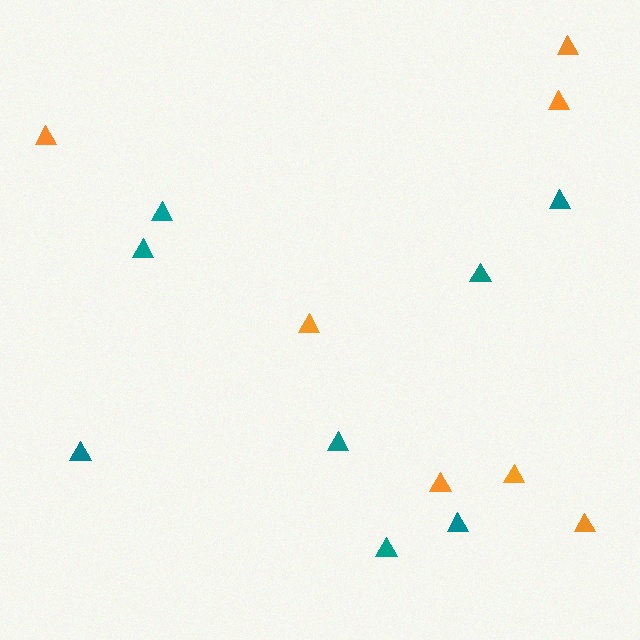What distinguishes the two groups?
There are 2 groups: one group of orange triangles (7) and one group of teal triangles (8).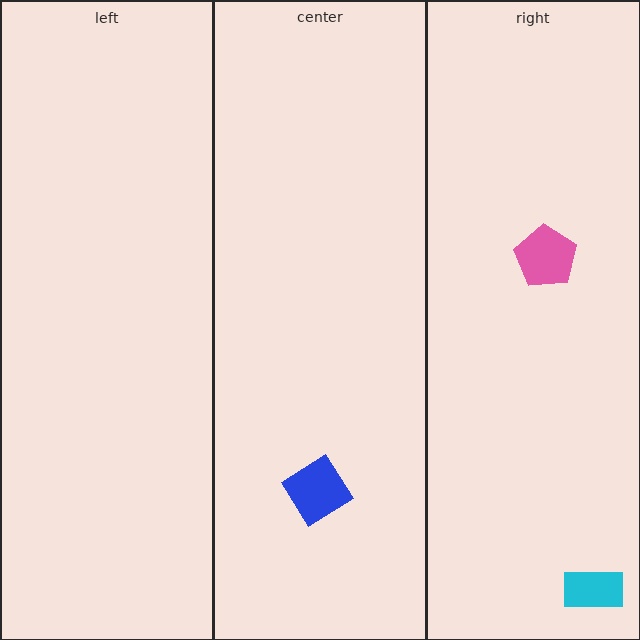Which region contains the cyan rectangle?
The right region.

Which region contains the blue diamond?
The center region.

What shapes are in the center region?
The blue diamond.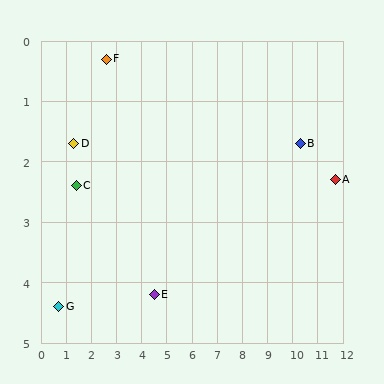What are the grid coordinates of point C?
Point C is at approximately (1.4, 2.4).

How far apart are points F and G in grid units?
Points F and G are about 4.5 grid units apart.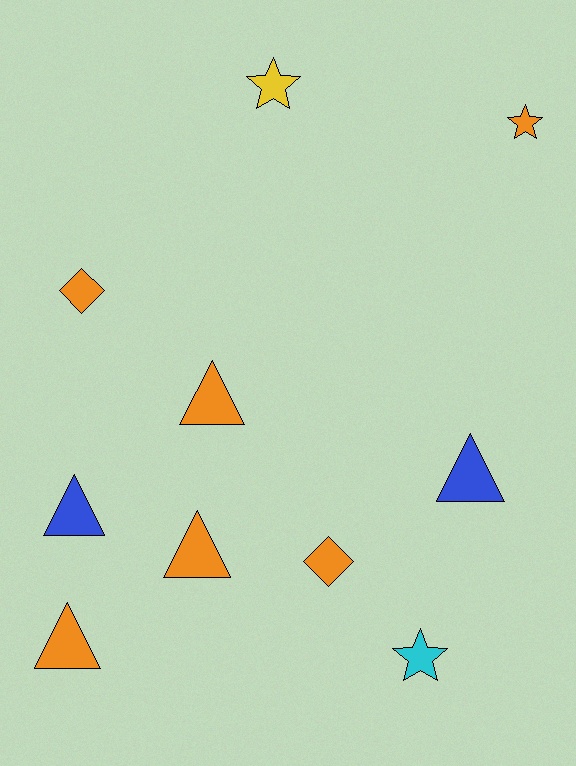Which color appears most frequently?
Orange, with 6 objects.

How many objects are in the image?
There are 10 objects.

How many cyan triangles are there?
There are no cyan triangles.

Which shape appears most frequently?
Triangle, with 5 objects.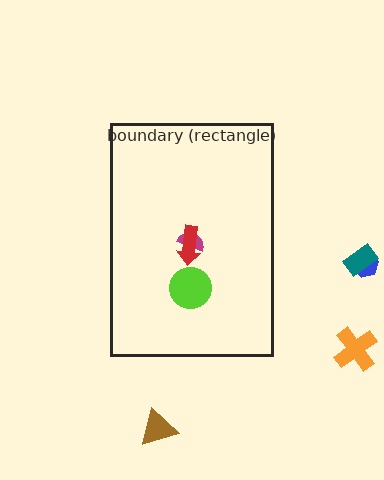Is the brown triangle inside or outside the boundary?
Outside.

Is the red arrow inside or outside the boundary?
Inside.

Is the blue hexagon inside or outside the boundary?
Outside.